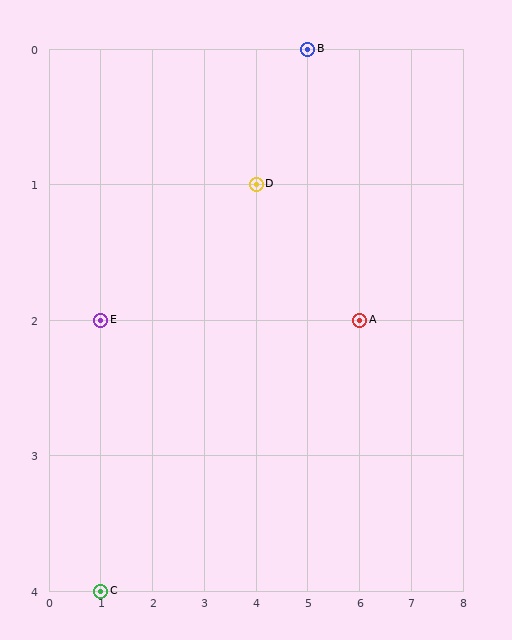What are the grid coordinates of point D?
Point D is at grid coordinates (4, 1).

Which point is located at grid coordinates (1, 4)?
Point C is at (1, 4).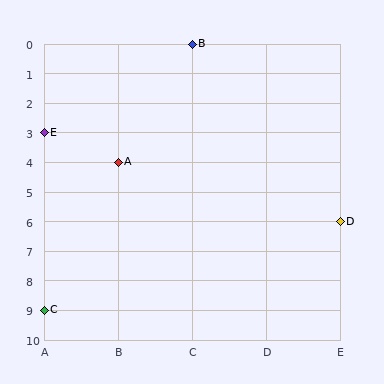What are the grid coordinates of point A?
Point A is at grid coordinates (B, 4).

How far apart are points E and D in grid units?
Points E and D are 4 columns and 3 rows apart (about 5.0 grid units diagonally).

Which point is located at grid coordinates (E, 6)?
Point D is at (E, 6).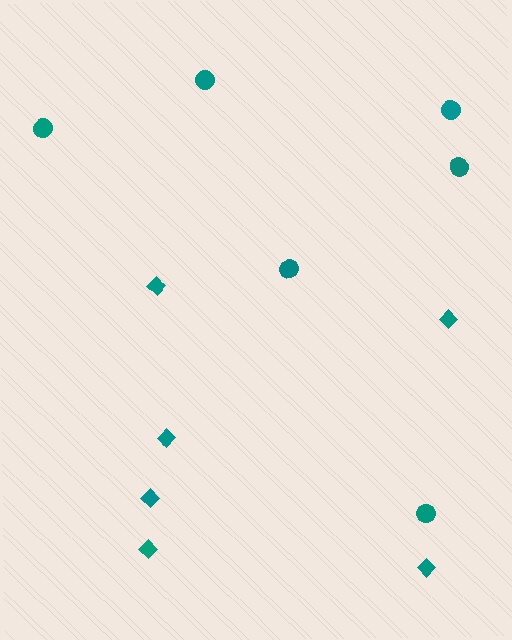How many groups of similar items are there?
There are 2 groups: one group of diamonds (6) and one group of circles (6).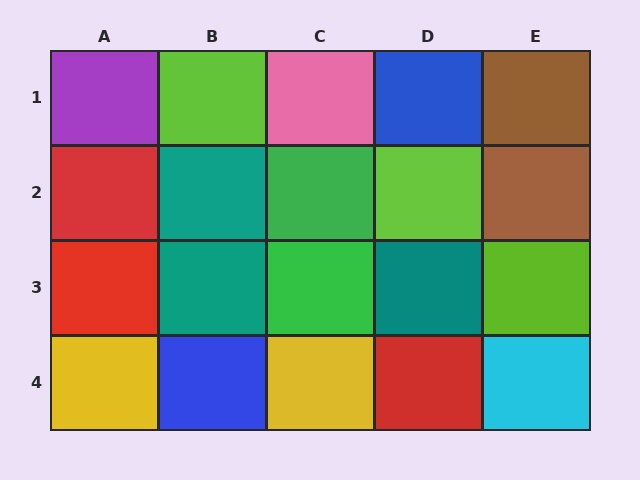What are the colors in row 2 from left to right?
Red, teal, green, lime, brown.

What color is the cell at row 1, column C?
Pink.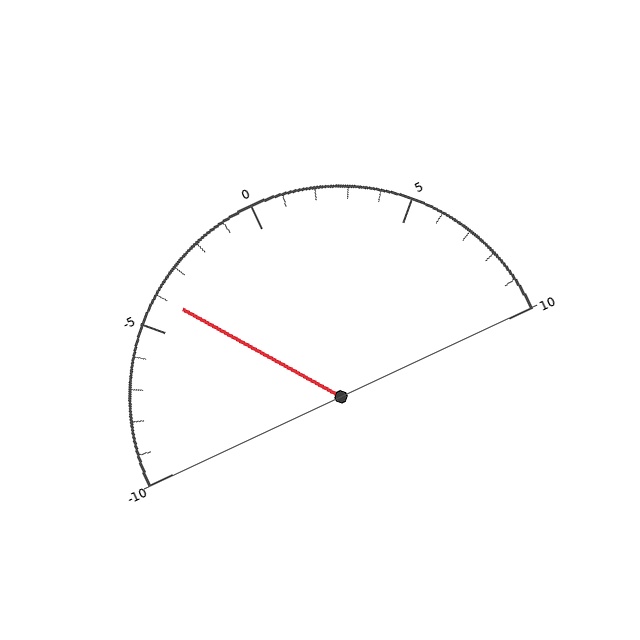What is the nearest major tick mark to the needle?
The nearest major tick mark is -5.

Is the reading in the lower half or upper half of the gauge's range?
The reading is in the lower half of the range (-10 to 10).